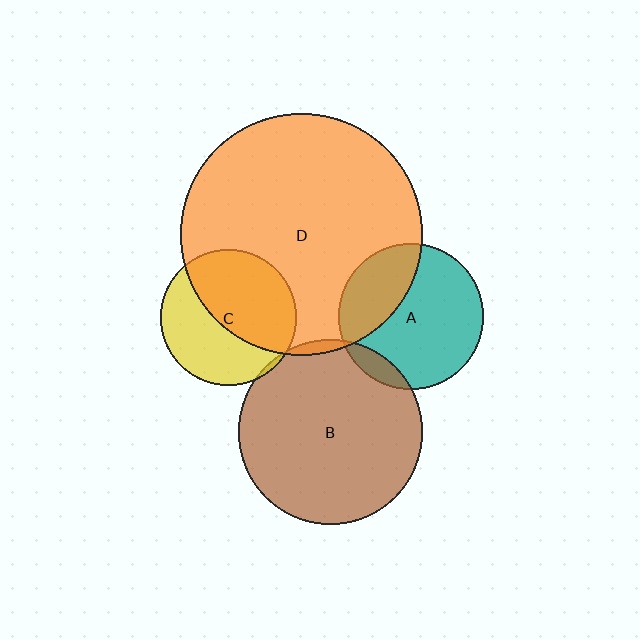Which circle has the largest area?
Circle D (orange).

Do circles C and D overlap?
Yes.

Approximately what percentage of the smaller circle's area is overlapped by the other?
Approximately 55%.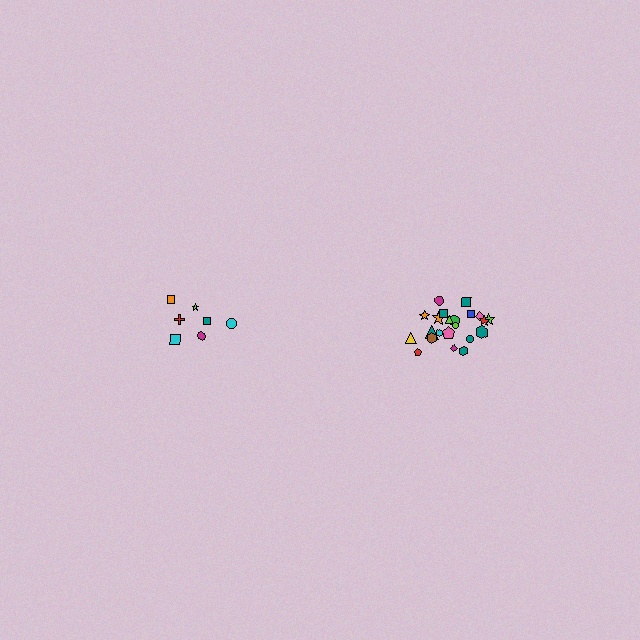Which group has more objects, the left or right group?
The right group.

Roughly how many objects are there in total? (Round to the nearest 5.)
Roughly 30 objects in total.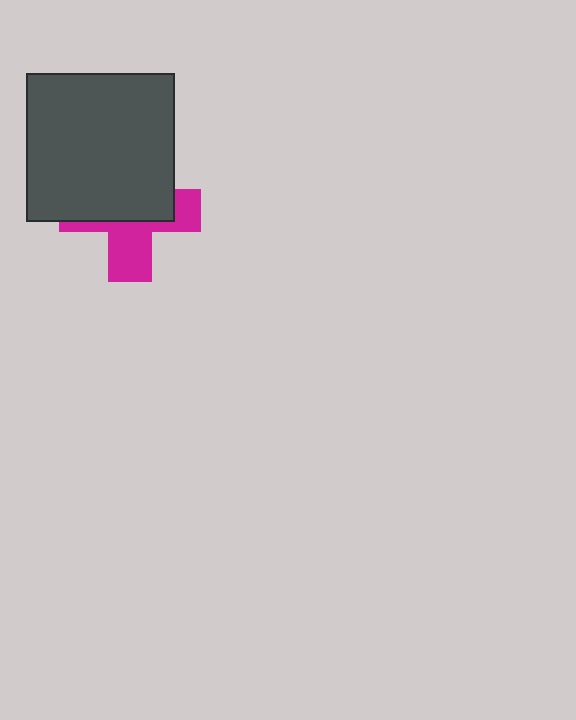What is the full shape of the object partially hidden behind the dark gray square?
The partially hidden object is a magenta cross.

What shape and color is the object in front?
The object in front is a dark gray square.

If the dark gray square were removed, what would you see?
You would see the complete magenta cross.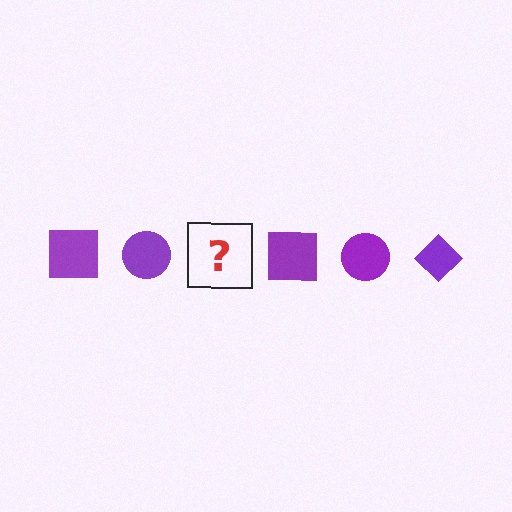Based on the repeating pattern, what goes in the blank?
The blank should be a purple diamond.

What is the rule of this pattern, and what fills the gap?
The rule is that the pattern cycles through square, circle, diamond shapes in purple. The gap should be filled with a purple diamond.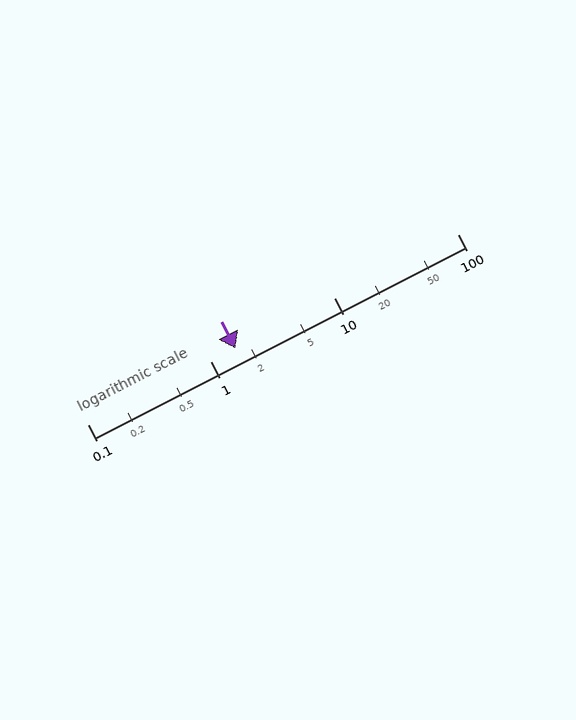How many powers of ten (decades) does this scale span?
The scale spans 3 decades, from 0.1 to 100.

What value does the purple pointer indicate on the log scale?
The pointer indicates approximately 1.6.